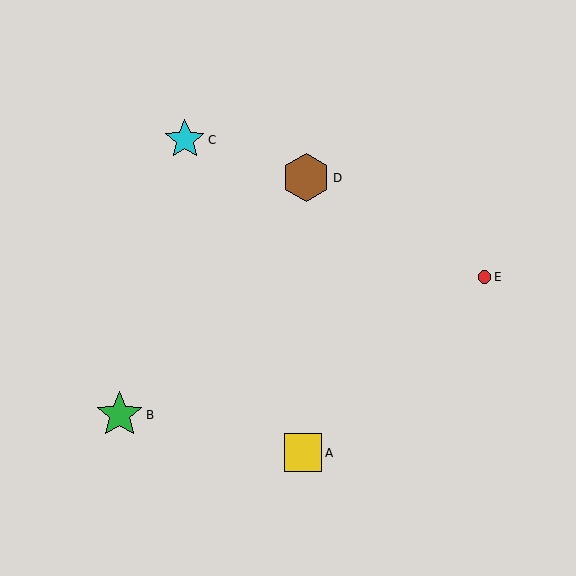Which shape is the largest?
The brown hexagon (labeled D) is the largest.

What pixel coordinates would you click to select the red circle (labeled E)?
Click at (485, 277) to select the red circle E.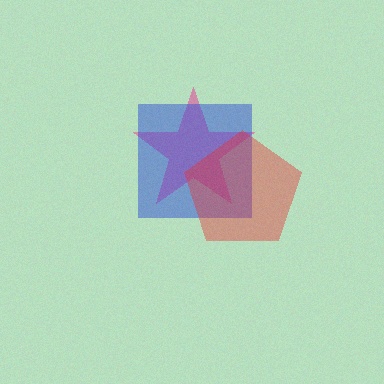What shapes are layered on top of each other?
The layered shapes are: a pink star, a blue square, a red pentagon.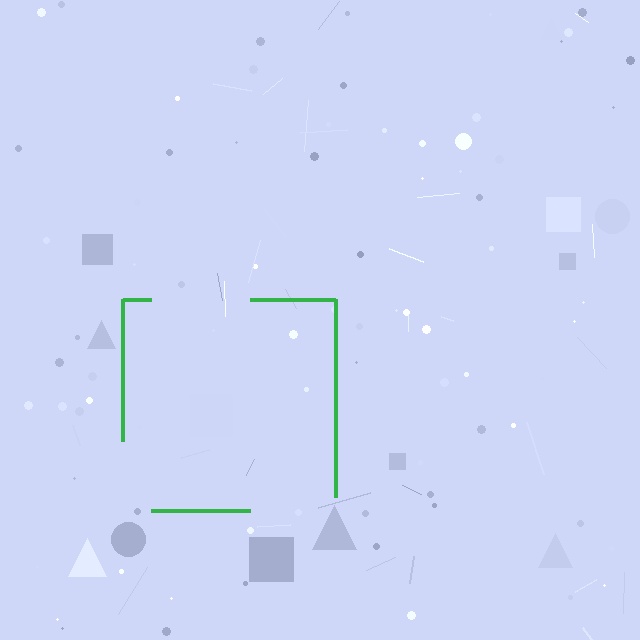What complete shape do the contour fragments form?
The contour fragments form a square.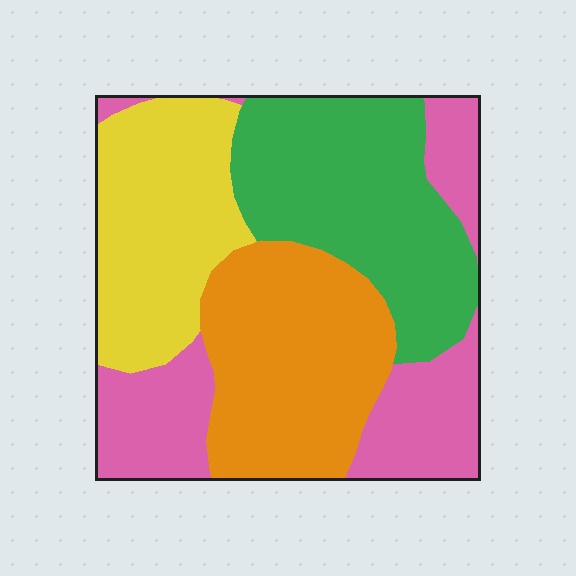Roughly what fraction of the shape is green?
Green covers 27% of the shape.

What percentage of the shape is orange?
Orange takes up between a quarter and a half of the shape.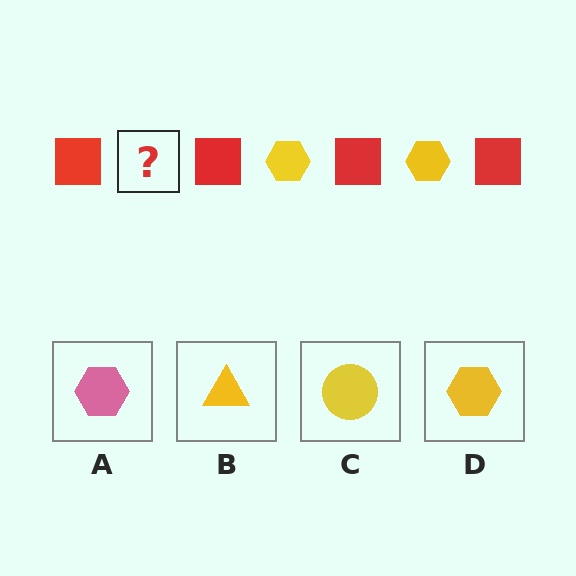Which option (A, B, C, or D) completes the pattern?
D.